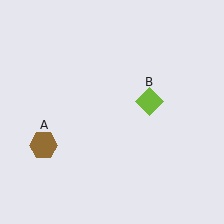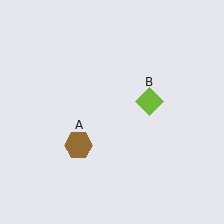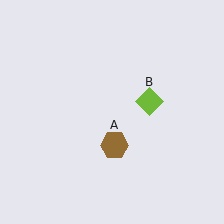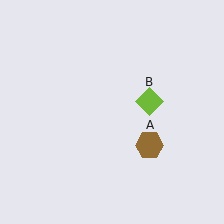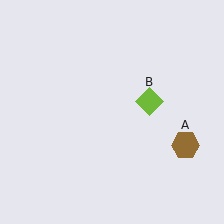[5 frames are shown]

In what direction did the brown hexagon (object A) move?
The brown hexagon (object A) moved right.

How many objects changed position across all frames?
1 object changed position: brown hexagon (object A).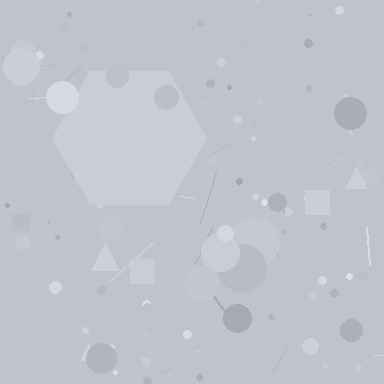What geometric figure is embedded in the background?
A hexagon is embedded in the background.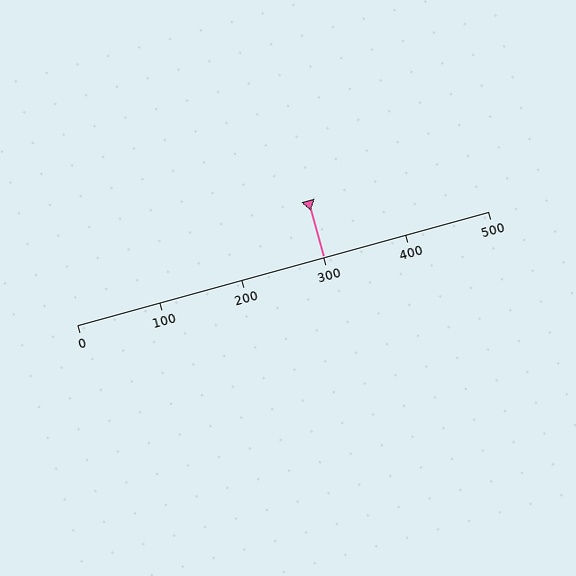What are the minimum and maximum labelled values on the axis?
The axis runs from 0 to 500.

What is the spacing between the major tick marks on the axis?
The major ticks are spaced 100 apart.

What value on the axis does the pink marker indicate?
The marker indicates approximately 300.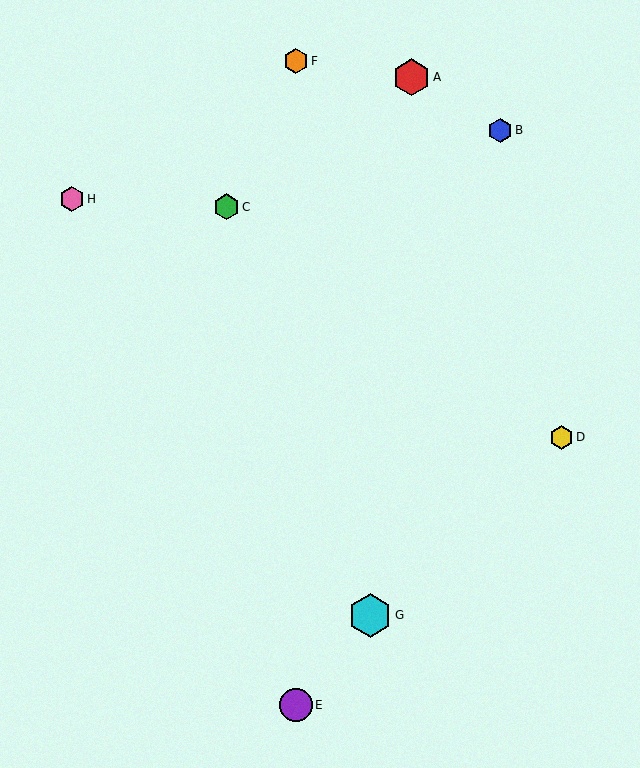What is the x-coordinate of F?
Object F is at x≈296.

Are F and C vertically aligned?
No, F is at x≈296 and C is at x≈226.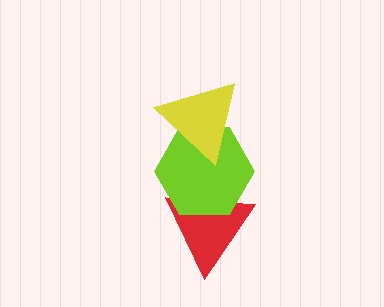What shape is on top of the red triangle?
The lime hexagon is on top of the red triangle.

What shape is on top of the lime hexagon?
The yellow triangle is on top of the lime hexagon.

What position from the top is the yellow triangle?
The yellow triangle is 1st from the top.